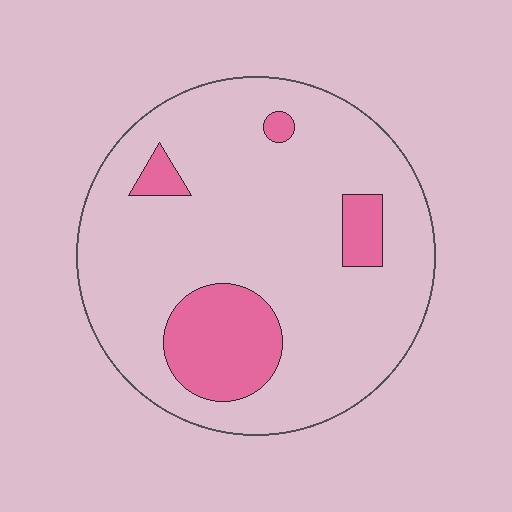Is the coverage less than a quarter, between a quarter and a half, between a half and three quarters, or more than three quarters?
Less than a quarter.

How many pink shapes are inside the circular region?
4.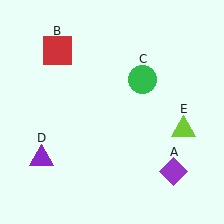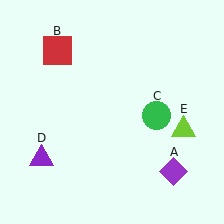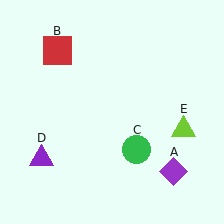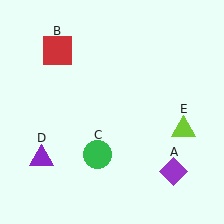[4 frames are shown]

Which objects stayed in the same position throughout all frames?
Purple diamond (object A) and red square (object B) and purple triangle (object D) and lime triangle (object E) remained stationary.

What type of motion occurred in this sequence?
The green circle (object C) rotated clockwise around the center of the scene.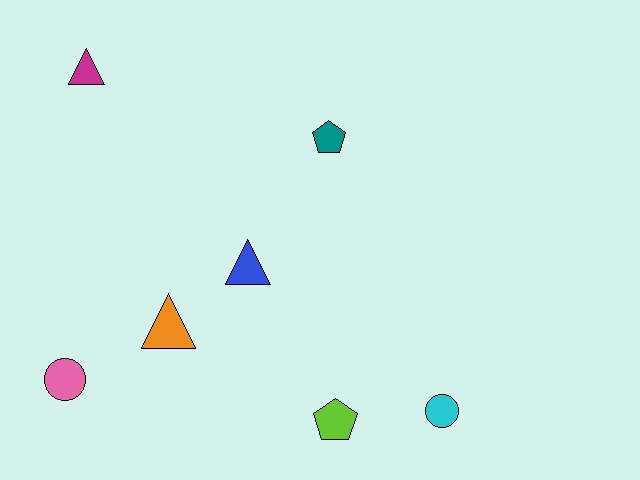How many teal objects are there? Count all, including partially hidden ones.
There is 1 teal object.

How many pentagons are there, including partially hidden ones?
There are 2 pentagons.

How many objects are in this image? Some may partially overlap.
There are 7 objects.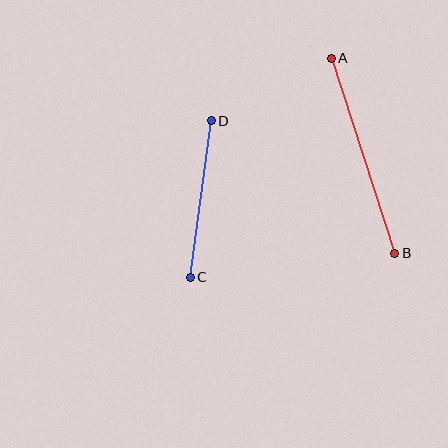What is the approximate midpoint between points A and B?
The midpoint is at approximately (363, 156) pixels.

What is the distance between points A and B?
The distance is approximately 205 pixels.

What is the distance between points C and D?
The distance is approximately 158 pixels.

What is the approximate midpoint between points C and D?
The midpoint is at approximately (201, 199) pixels.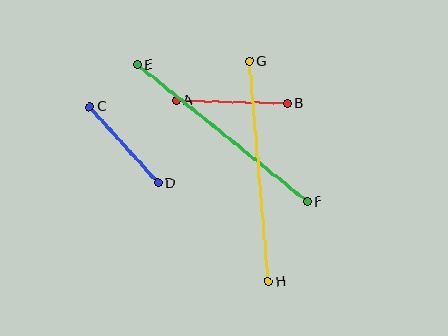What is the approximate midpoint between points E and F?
The midpoint is at approximately (222, 133) pixels.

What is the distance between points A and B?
The distance is approximately 111 pixels.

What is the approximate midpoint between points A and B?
The midpoint is at approximately (231, 102) pixels.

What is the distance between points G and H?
The distance is approximately 221 pixels.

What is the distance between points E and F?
The distance is approximately 218 pixels.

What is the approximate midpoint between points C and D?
The midpoint is at approximately (124, 145) pixels.